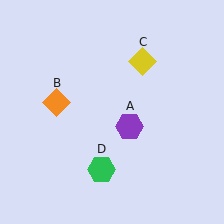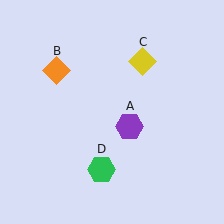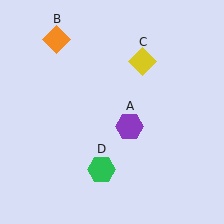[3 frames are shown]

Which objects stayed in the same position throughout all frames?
Purple hexagon (object A) and yellow diamond (object C) and green hexagon (object D) remained stationary.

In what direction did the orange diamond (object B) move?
The orange diamond (object B) moved up.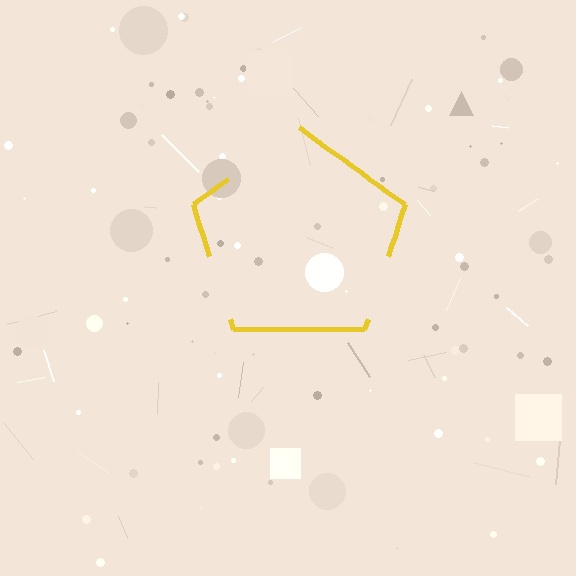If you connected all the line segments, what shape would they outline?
They would outline a pentagon.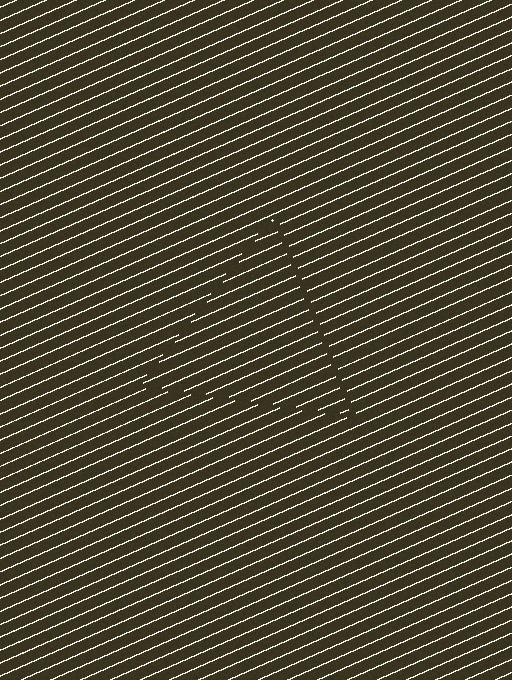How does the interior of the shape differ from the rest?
The interior of the shape contains the same grating, shifted by half a period — the contour is defined by the phase discontinuity where line-ends from the inner and outer gratings abut.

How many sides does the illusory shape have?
3 sides — the line-ends trace a triangle.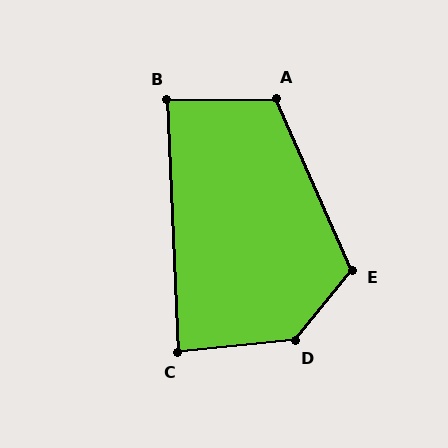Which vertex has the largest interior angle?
D, at approximately 135 degrees.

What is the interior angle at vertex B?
Approximately 89 degrees (approximately right).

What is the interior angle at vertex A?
Approximately 113 degrees (obtuse).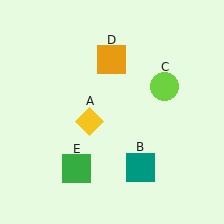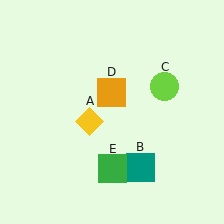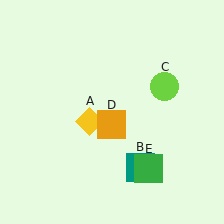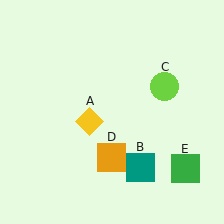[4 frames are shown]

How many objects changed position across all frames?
2 objects changed position: orange square (object D), green square (object E).